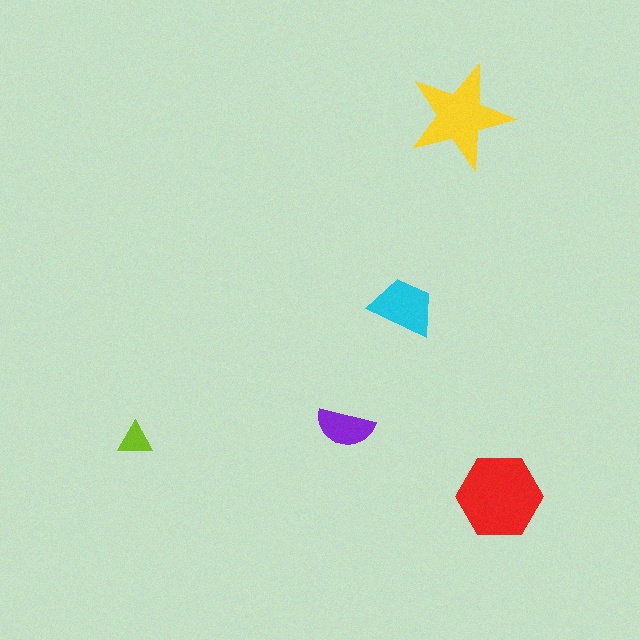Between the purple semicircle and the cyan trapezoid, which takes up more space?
The cyan trapezoid.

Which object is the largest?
The red hexagon.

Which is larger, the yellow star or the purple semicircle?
The yellow star.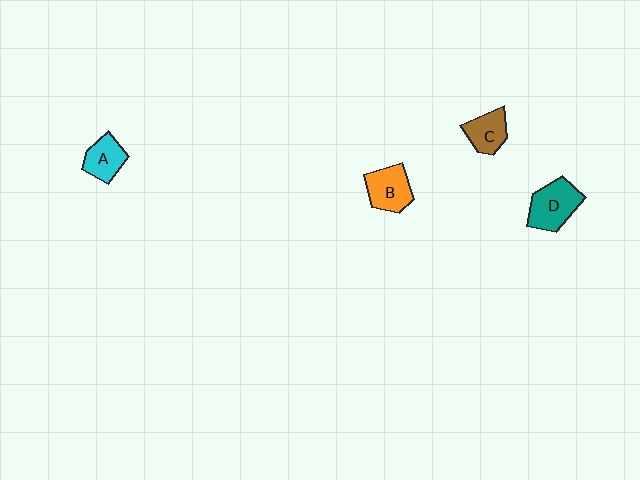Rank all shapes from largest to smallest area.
From largest to smallest: D (teal), B (orange), C (brown), A (cyan).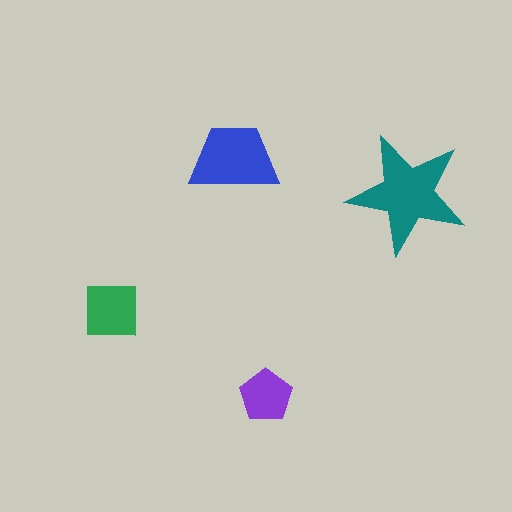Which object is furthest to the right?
The teal star is rightmost.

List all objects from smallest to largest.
The purple pentagon, the green square, the blue trapezoid, the teal star.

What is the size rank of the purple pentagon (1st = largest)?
4th.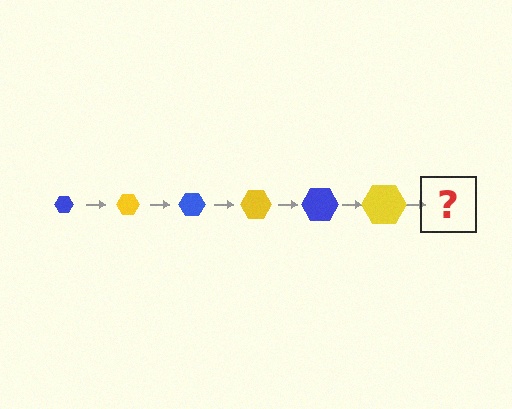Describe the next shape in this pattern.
It should be a blue hexagon, larger than the previous one.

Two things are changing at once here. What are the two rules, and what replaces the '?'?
The two rules are that the hexagon grows larger each step and the color cycles through blue and yellow. The '?' should be a blue hexagon, larger than the previous one.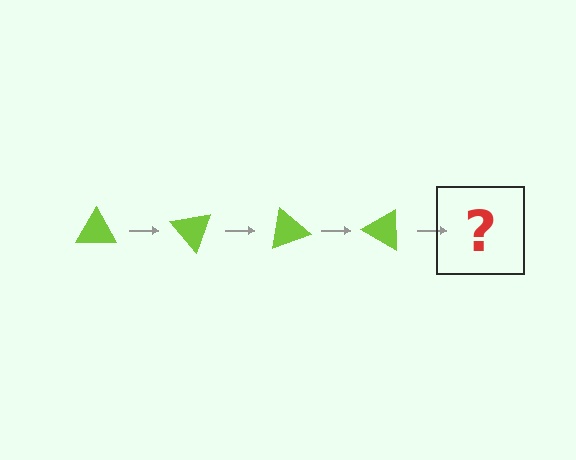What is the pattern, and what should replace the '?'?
The pattern is that the triangle rotates 50 degrees each step. The '?' should be a lime triangle rotated 200 degrees.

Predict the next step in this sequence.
The next step is a lime triangle rotated 200 degrees.